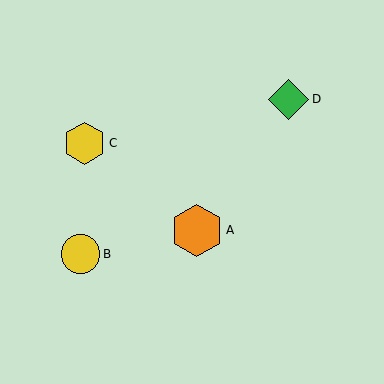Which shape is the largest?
The orange hexagon (labeled A) is the largest.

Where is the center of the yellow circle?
The center of the yellow circle is at (80, 254).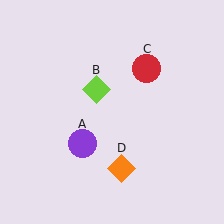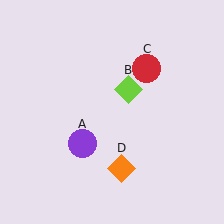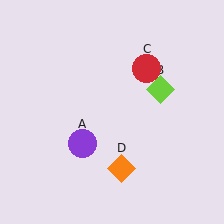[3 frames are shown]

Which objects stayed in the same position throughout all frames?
Purple circle (object A) and red circle (object C) and orange diamond (object D) remained stationary.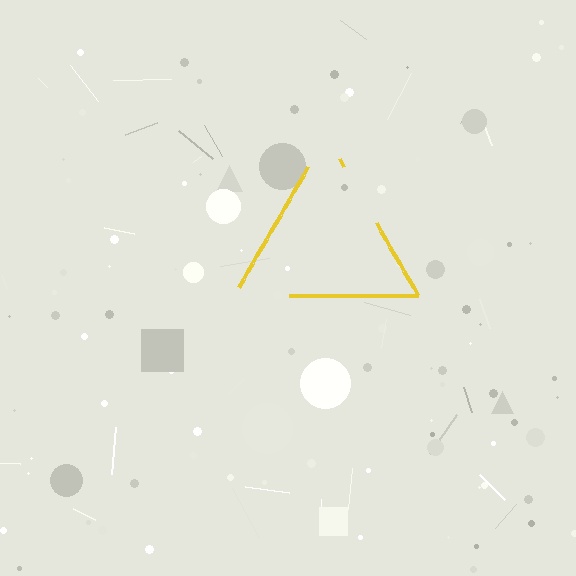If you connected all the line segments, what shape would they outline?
They would outline a triangle.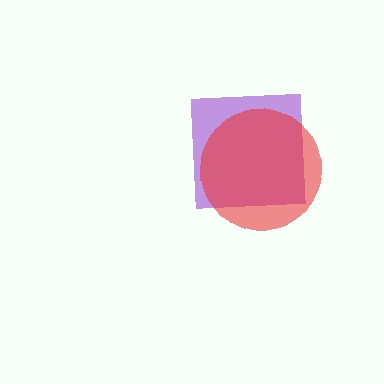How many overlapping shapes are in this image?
There are 2 overlapping shapes in the image.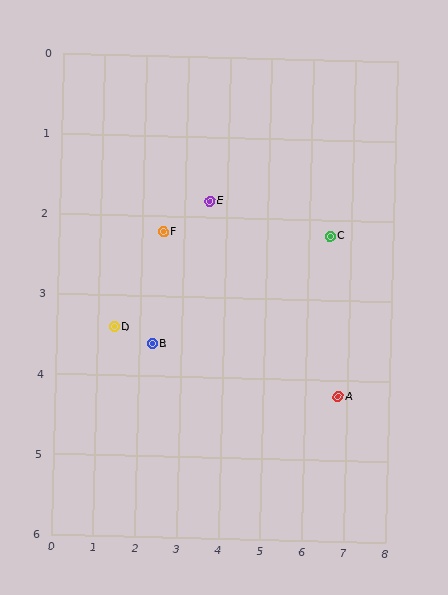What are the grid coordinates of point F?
Point F is at approximately (2.5, 2.2).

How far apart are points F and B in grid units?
Points F and B are about 1.4 grid units apart.